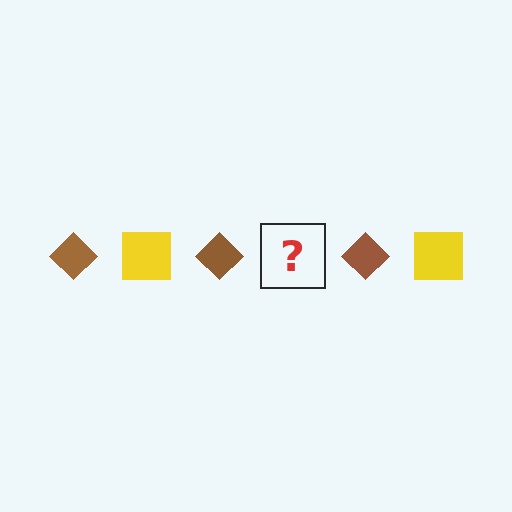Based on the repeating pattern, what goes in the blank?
The blank should be a yellow square.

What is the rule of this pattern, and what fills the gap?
The rule is that the pattern alternates between brown diamond and yellow square. The gap should be filled with a yellow square.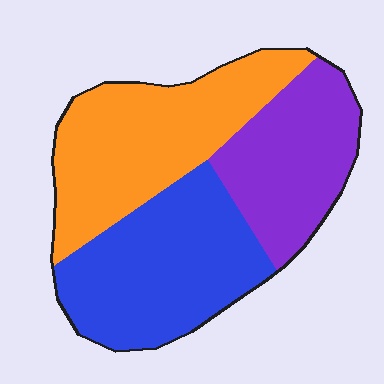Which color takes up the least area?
Purple, at roughly 25%.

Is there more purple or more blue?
Blue.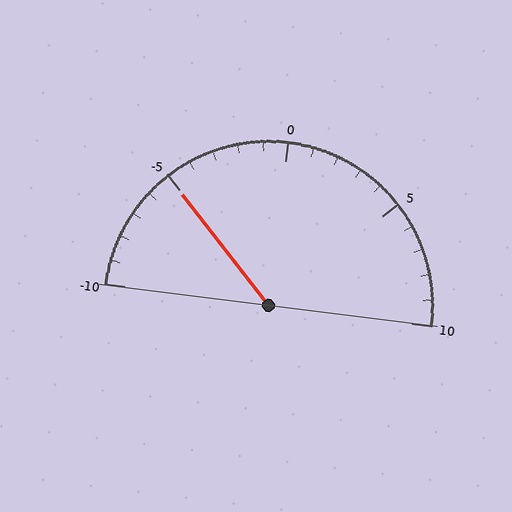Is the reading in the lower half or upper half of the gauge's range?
The reading is in the lower half of the range (-10 to 10).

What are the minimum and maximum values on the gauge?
The gauge ranges from -10 to 10.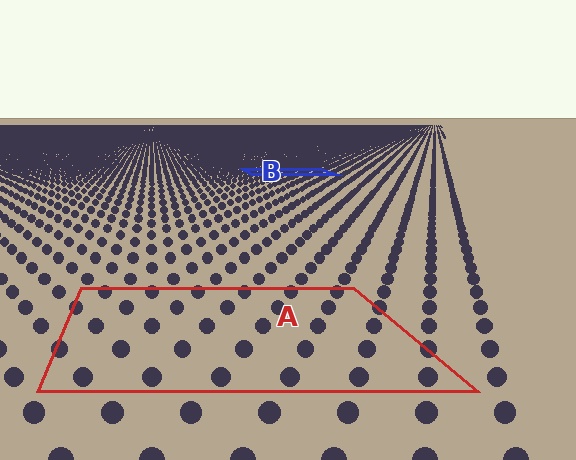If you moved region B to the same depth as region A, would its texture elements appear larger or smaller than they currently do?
They would appear larger. At a closer depth, the same texture elements are projected at a bigger on-screen size.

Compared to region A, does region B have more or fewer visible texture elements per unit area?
Region B has more texture elements per unit area — they are packed more densely because it is farther away.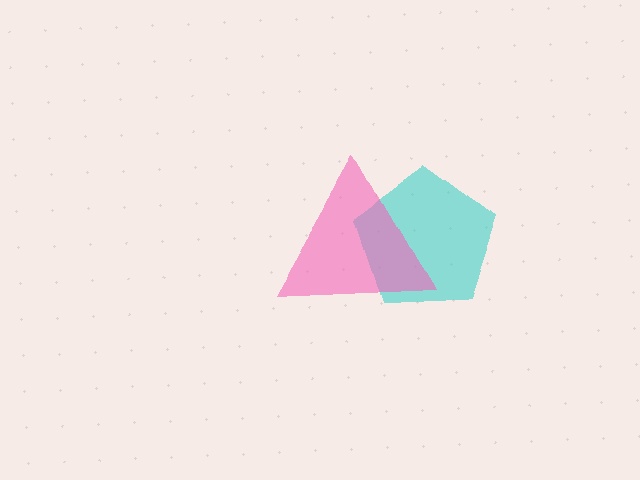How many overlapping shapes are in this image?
There are 2 overlapping shapes in the image.